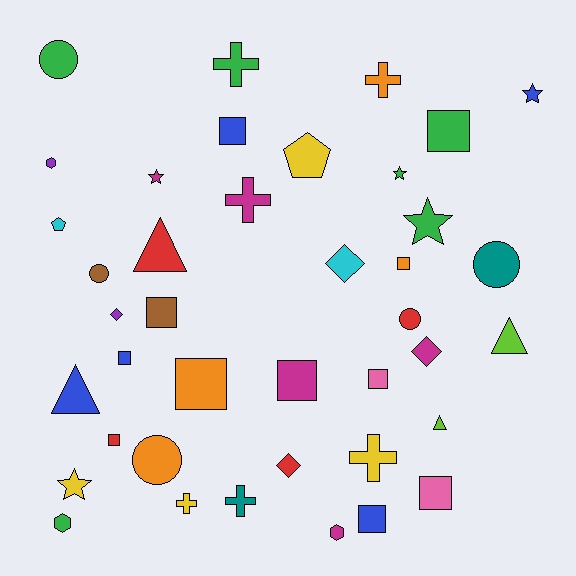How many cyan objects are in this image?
There are 2 cyan objects.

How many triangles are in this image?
There are 4 triangles.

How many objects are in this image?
There are 40 objects.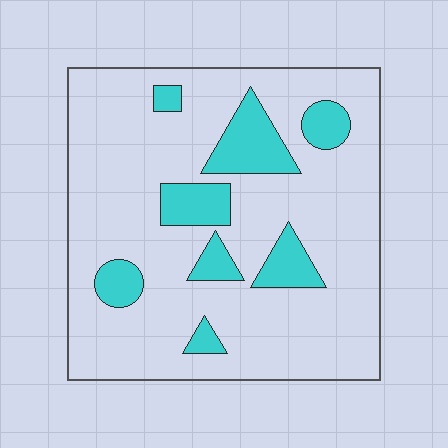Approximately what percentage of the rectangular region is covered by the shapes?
Approximately 20%.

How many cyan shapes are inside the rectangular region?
8.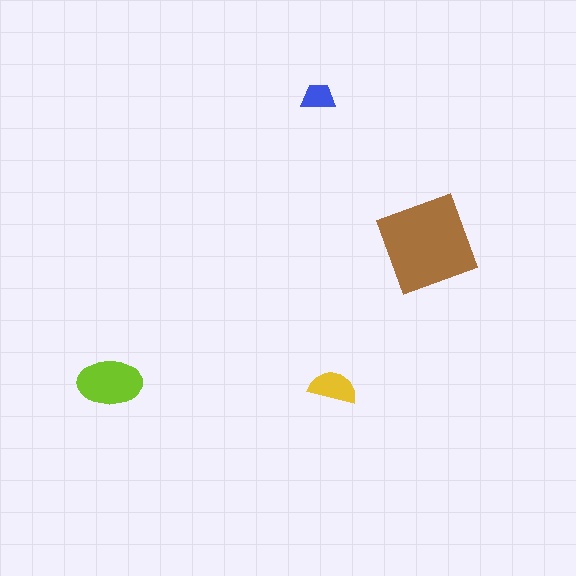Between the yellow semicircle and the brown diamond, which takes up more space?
The brown diamond.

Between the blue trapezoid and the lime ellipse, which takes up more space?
The lime ellipse.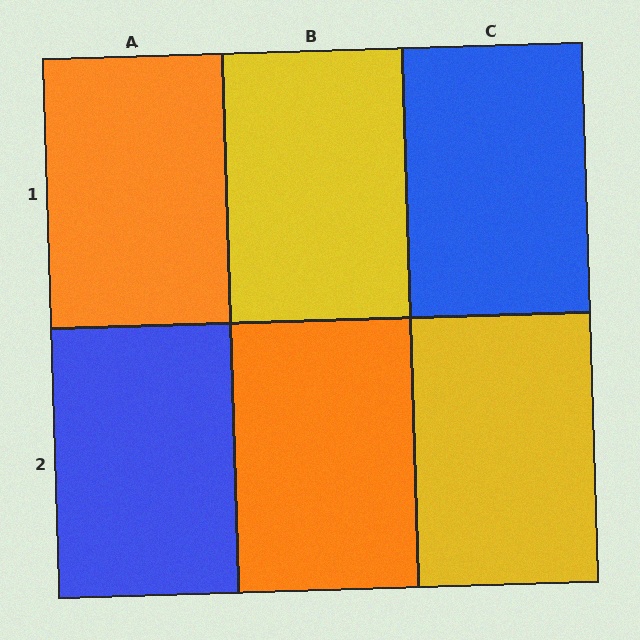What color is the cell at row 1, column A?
Orange.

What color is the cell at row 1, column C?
Blue.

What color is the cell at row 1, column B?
Yellow.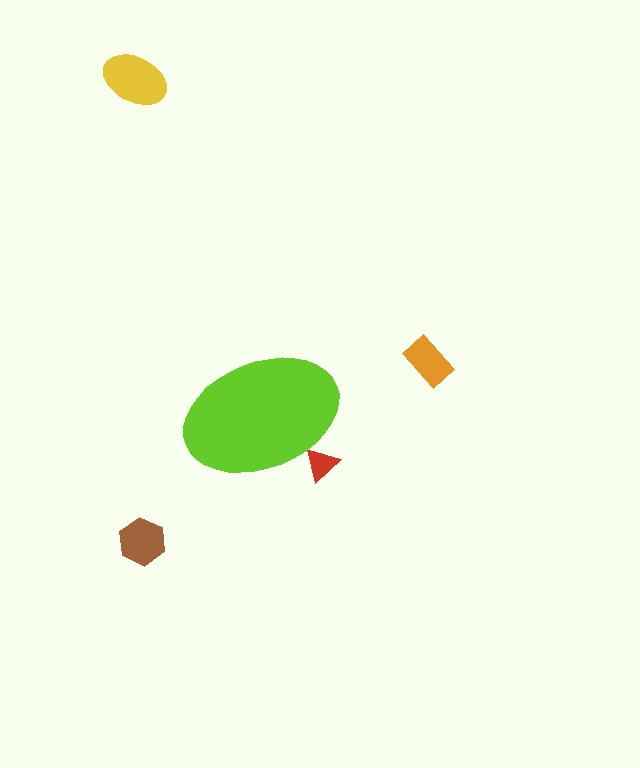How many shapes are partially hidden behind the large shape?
1 shape is partially hidden.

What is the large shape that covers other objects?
A lime ellipse.